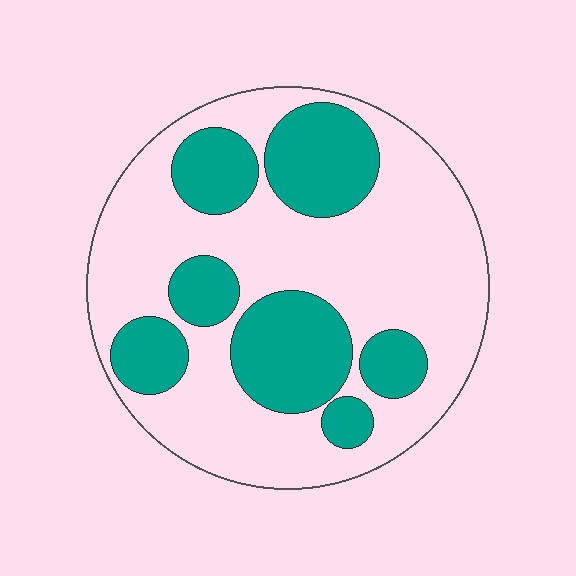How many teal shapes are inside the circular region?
7.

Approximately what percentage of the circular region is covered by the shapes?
Approximately 35%.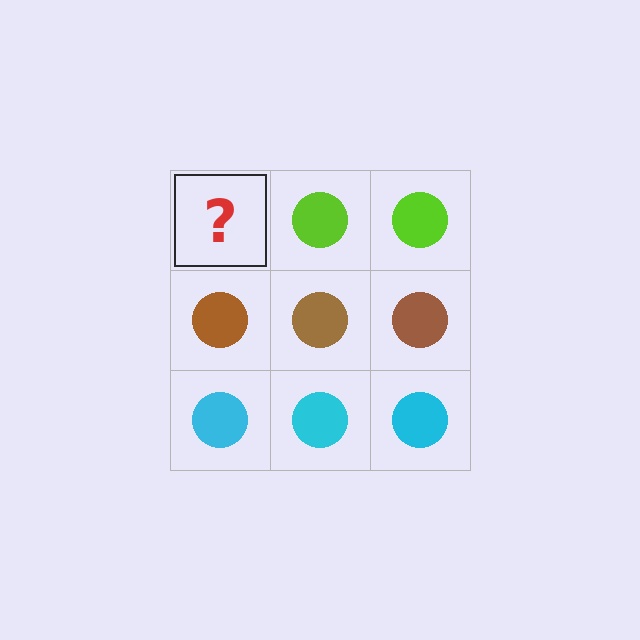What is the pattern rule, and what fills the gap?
The rule is that each row has a consistent color. The gap should be filled with a lime circle.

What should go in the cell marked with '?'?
The missing cell should contain a lime circle.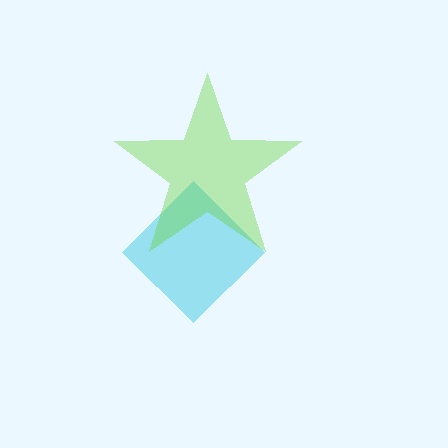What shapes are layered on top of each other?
The layered shapes are: a cyan diamond, a lime star.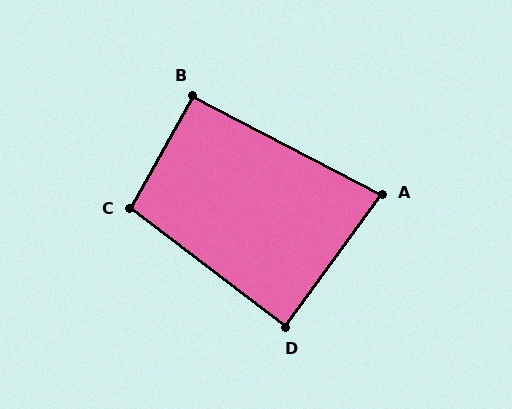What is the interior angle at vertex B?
Approximately 91 degrees (approximately right).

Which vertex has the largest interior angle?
C, at approximately 98 degrees.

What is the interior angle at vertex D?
Approximately 89 degrees (approximately right).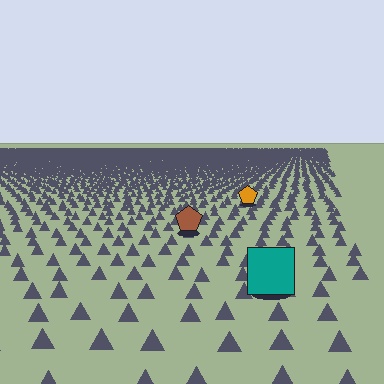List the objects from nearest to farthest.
From nearest to farthest: the teal square, the brown pentagon, the orange pentagon.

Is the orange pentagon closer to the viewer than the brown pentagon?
No. The brown pentagon is closer — you can tell from the texture gradient: the ground texture is coarser near it.